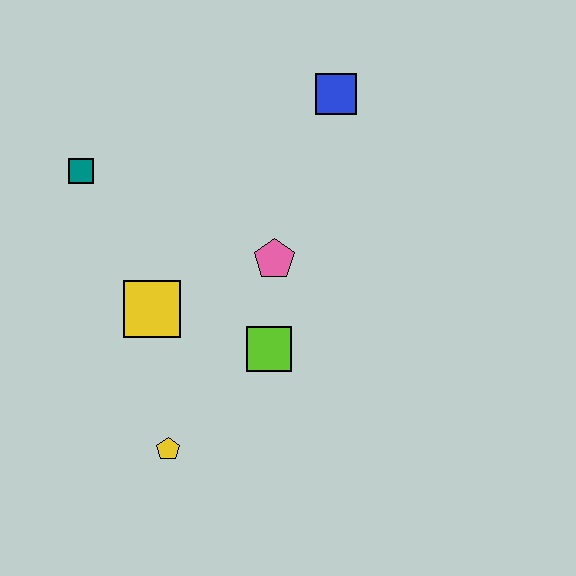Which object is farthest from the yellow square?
The blue square is farthest from the yellow square.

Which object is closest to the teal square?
The yellow square is closest to the teal square.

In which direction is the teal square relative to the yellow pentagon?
The teal square is above the yellow pentagon.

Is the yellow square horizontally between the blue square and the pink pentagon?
No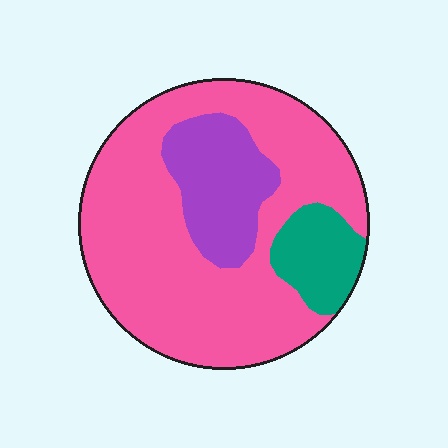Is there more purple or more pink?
Pink.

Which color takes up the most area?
Pink, at roughly 70%.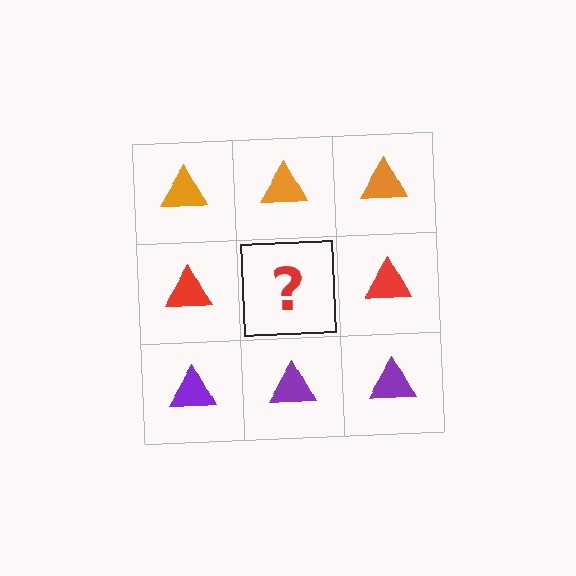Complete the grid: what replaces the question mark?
The question mark should be replaced with a red triangle.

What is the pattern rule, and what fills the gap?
The rule is that each row has a consistent color. The gap should be filled with a red triangle.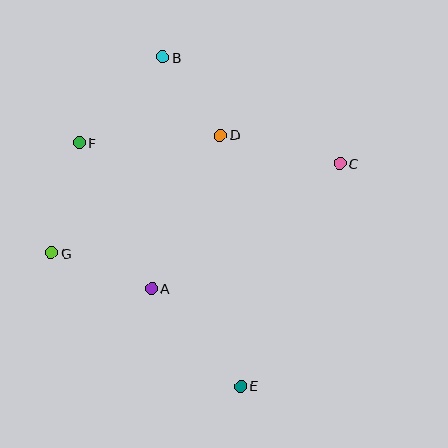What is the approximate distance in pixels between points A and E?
The distance between A and E is approximately 132 pixels.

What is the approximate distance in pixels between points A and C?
The distance between A and C is approximately 226 pixels.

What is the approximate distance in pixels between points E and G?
The distance between E and G is approximately 232 pixels.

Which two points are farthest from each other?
Points B and E are farthest from each other.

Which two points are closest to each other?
Points B and D are closest to each other.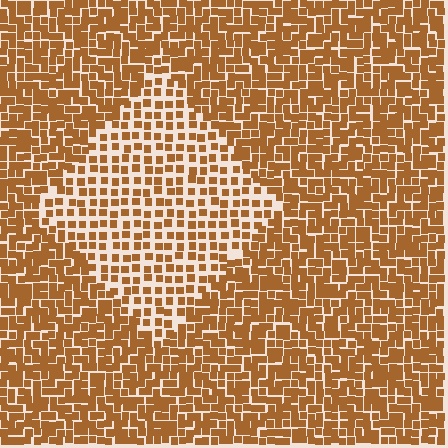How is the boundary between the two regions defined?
The boundary is defined by a change in element density (approximately 1.8x ratio). All elements are the same color, size, and shape.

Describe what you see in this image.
The image contains small brown elements arranged at two different densities. A diamond-shaped region is visible where the elements are less densely packed than the surrounding area.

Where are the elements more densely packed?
The elements are more densely packed outside the diamond boundary.